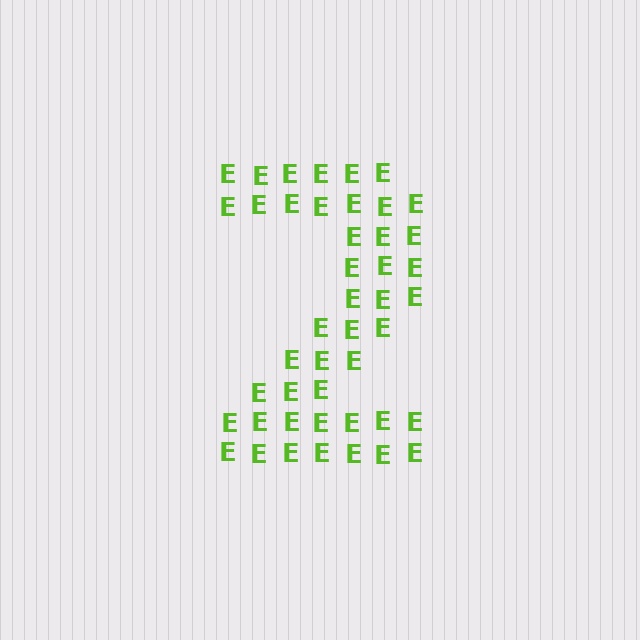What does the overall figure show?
The overall figure shows the digit 2.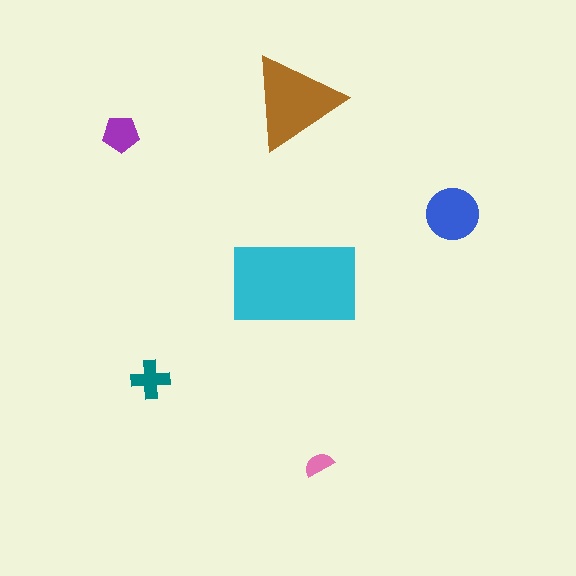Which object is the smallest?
The pink semicircle.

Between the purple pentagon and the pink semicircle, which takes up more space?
The purple pentagon.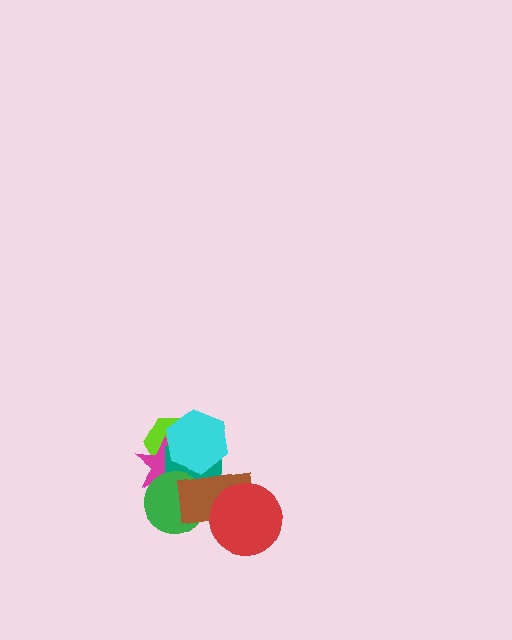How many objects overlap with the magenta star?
4 objects overlap with the magenta star.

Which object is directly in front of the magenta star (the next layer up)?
The teal square is directly in front of the magenta star.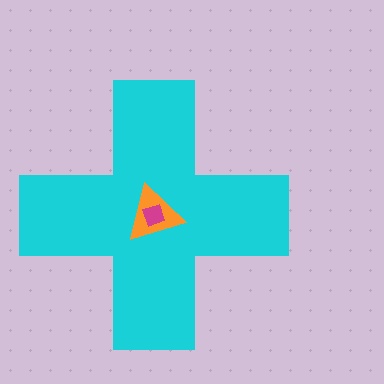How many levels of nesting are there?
3.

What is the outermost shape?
The cyan cross.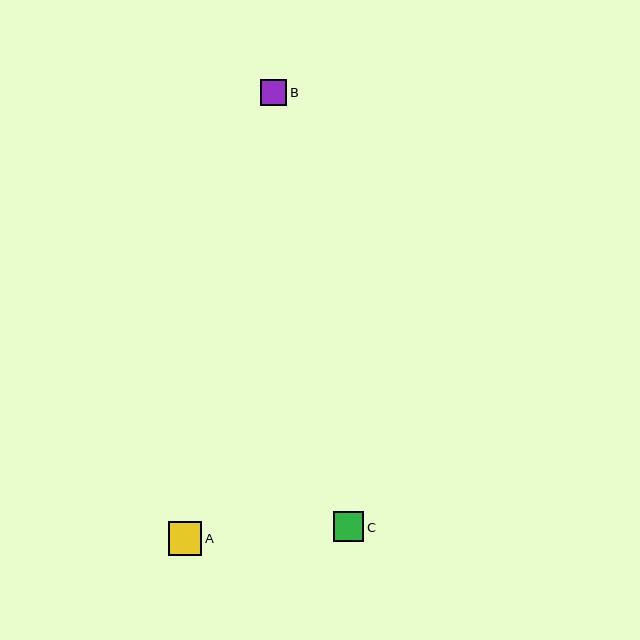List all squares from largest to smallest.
From largest to smallest: A, C, B.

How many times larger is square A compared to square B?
Square A is approximately 1.3 times the size of square B.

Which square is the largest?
Square A is the largest with a size of approximately 33 pixels.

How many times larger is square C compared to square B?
Square C is approximately 1.1 times the size of square B.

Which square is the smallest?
Square B is the smallest with a size of approximately 26 pixels.